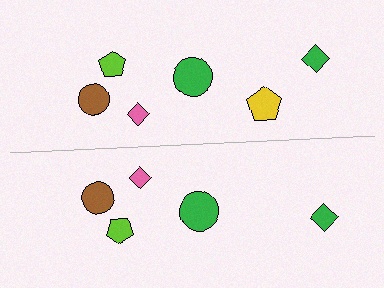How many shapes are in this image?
There are 11 shapes in this image.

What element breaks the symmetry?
A yellow pentagon is missing from the bottom side.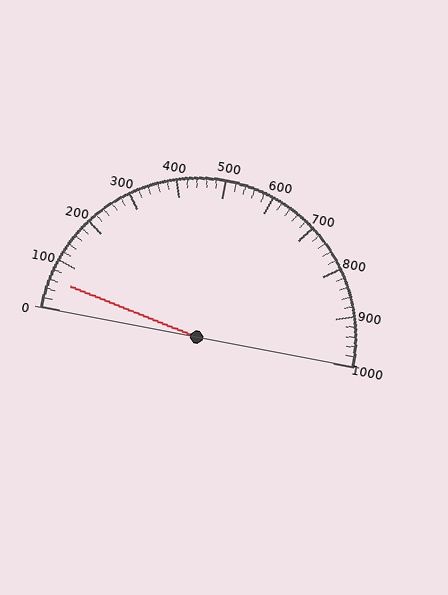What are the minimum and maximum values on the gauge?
The gauge ranges from 0 to 1000.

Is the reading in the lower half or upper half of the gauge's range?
The reading is in the lower half of the range (0 to 1000).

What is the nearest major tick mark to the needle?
The nearest major tick mark is 100.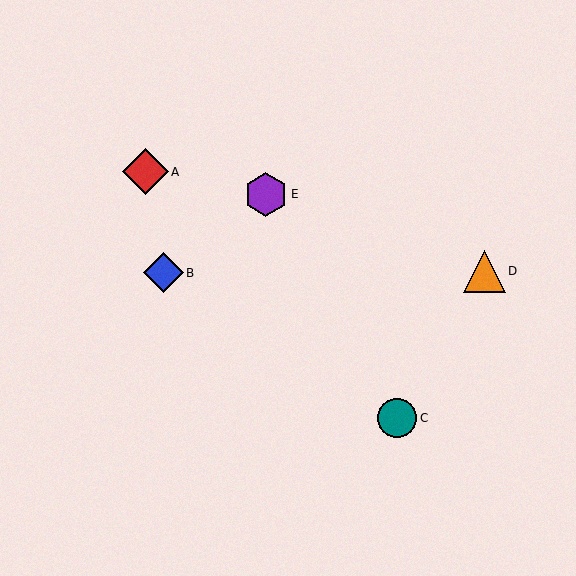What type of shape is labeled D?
Shape D is an orange triangle.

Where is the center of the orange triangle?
The center of the orange triangle is at (484, 271).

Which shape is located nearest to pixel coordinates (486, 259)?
The orange triangle (labeled D) at (484, 271) is nearest to that location.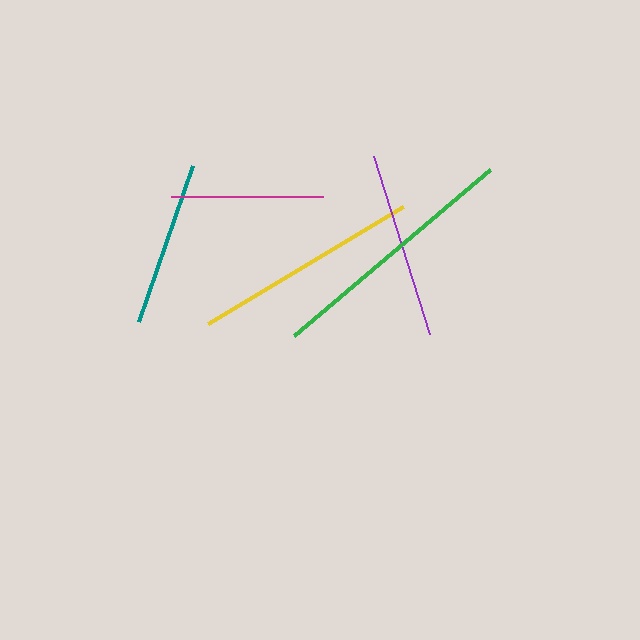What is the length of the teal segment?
The teal segment is approximately 165 pixels long.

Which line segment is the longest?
The green line is the longest at approximately 256 pixels.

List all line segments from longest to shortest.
From longest to shortest: green, yellow, purple, teal, magenta.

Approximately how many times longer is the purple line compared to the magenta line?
The purple line is approximately 1.2 times the length of the magenta line.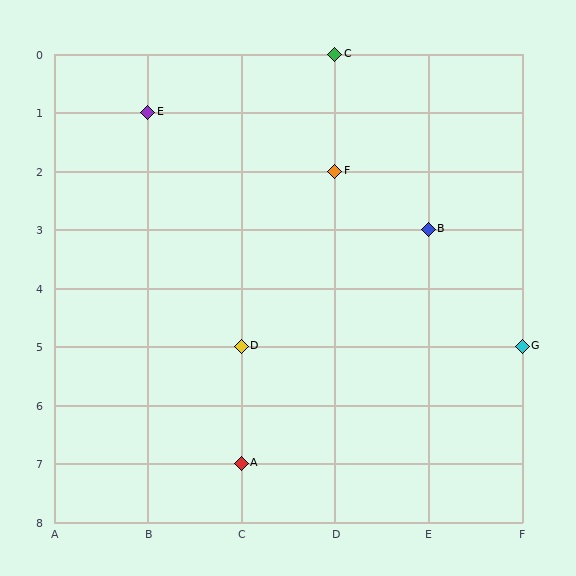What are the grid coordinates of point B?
Point B is at grid coordinates (E, 3).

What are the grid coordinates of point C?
Point C is at grid coordinates (D, 0).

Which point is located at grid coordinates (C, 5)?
Point D is at (C, 5).